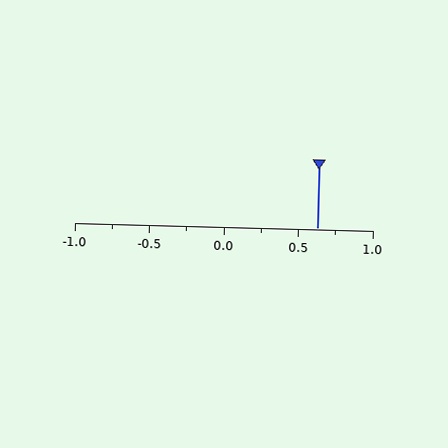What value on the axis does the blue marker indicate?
The marker indicates approximately 0.62.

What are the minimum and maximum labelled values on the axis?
The axis runs from -1.0 to 1.0.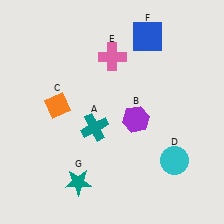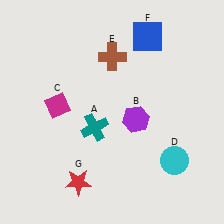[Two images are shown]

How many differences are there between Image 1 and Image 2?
There are 3 differences between the two images.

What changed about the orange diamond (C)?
In Image 1, C is orange. In Image 2, it changed to magenta.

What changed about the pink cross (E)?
In Image 1, E is pink. In Image 2, it changed to brown.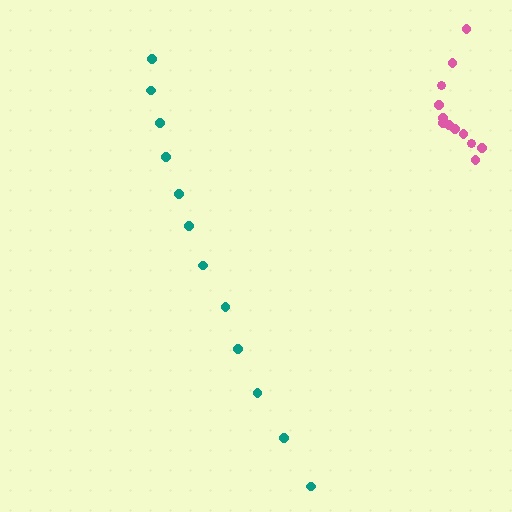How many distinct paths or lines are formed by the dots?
There are 2 distinct paths.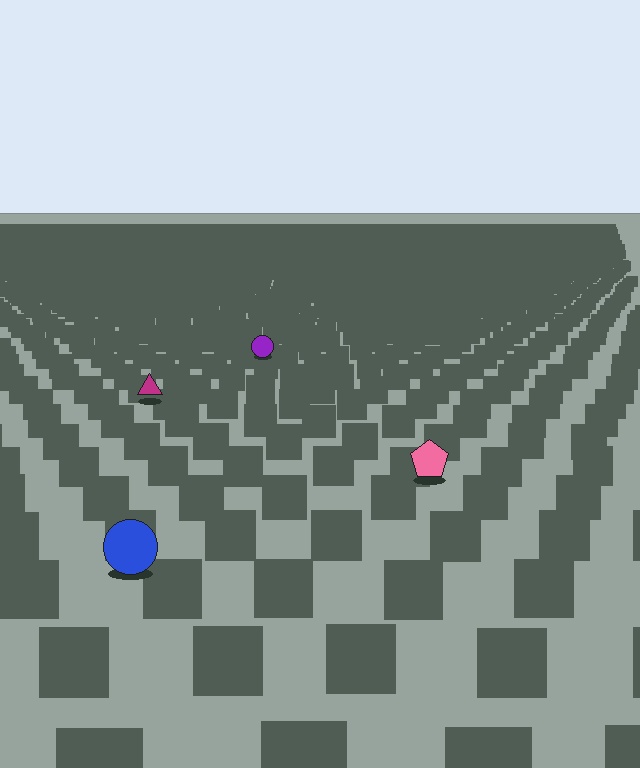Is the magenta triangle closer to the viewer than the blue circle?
No. The blue circle is closer — you can tell from the texture gradient: the ground texture is coarser near it.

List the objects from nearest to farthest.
From nearest to farthest: the blue circle, the pink pentagon, the magenta triangle, the purple circle.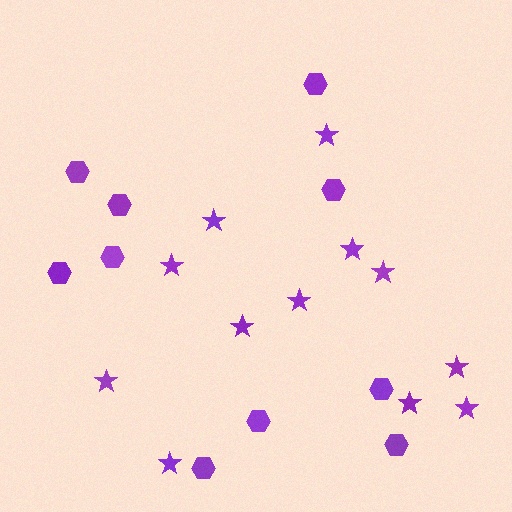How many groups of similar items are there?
There are 2 groups: one group of stars (12) and one group of hexagons (10).